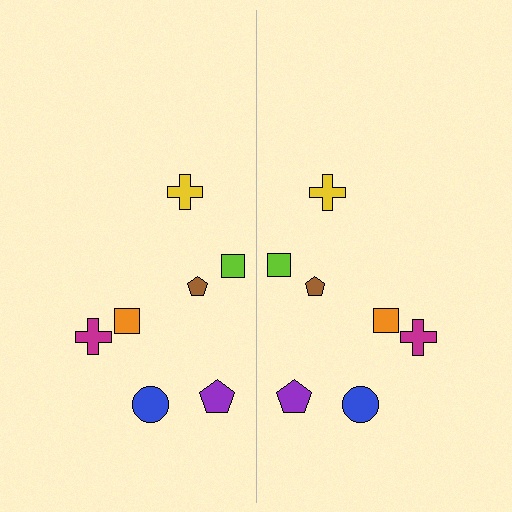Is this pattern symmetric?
Yes, this pattern has bilateral (reflection) symmetry.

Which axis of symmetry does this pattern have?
The pattern has a vertical axis of symmetry running through the center of the image.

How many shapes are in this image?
There are 14 shapes in this image.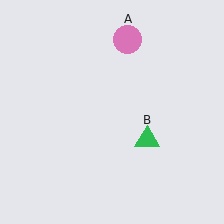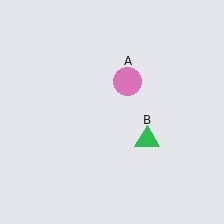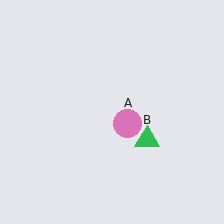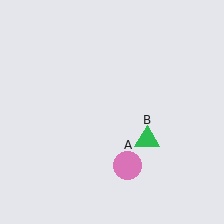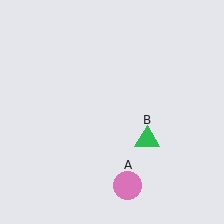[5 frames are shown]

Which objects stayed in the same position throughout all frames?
Green triangle (object B) remained stationary.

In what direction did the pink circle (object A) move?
The pink circle (object A) moved down.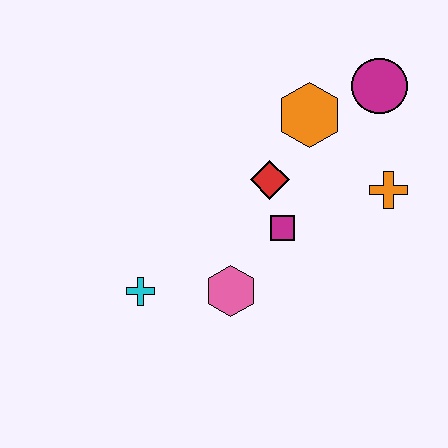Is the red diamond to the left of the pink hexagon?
No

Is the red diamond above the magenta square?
Yes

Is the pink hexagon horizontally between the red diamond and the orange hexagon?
No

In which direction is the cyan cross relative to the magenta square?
The cyan cross is to the left of the magenta square.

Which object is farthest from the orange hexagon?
The cyan cross is farthest from the orange hexagon.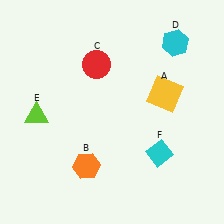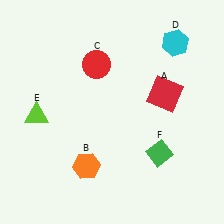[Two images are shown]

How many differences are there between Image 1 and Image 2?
There are 2 differences between the two images.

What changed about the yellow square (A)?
In Image 1, A is yellow. In Image 2, it changed to red.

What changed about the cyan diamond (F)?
In Image 1, F is cyan. In Image 2, it changed to green.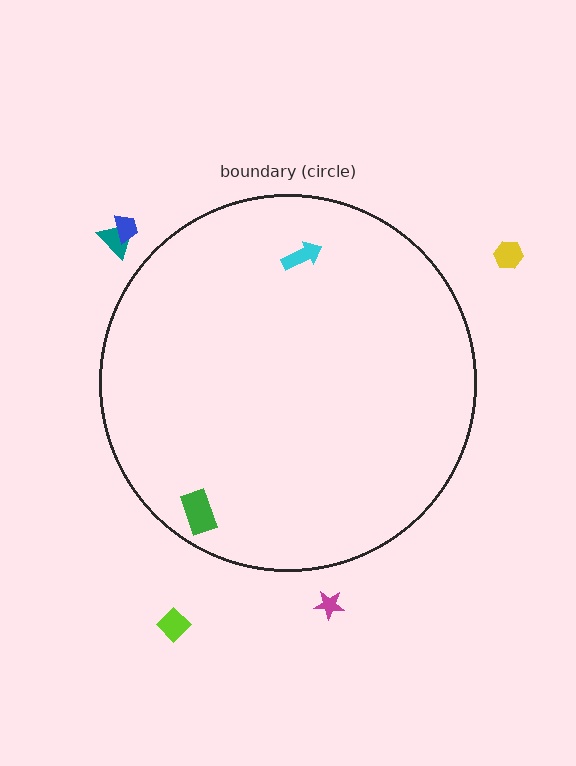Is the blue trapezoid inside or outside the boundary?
Outside.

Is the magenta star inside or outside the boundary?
Outside.